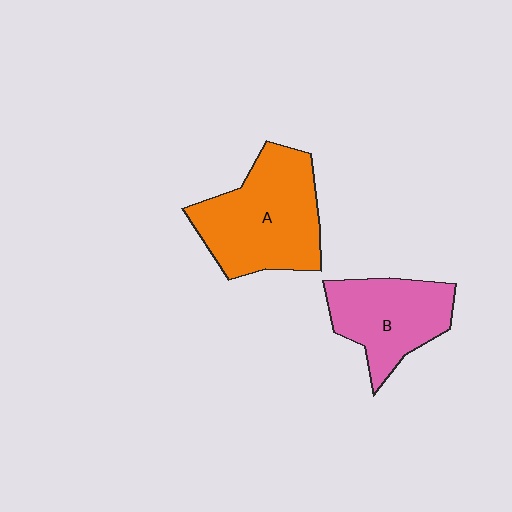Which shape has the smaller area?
Shape B (pink).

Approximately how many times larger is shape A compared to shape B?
Approximately 1.4 times.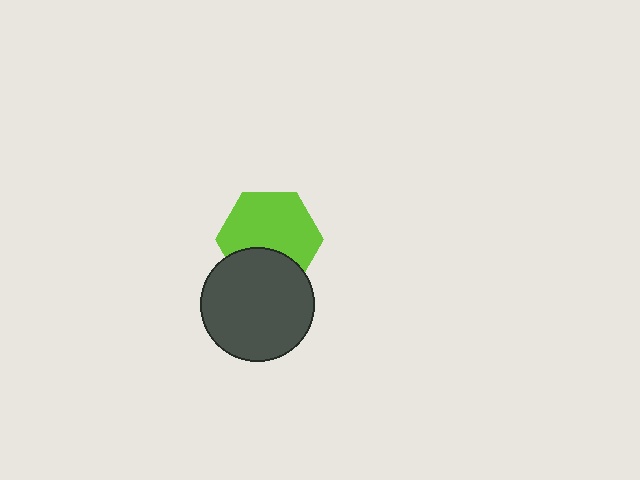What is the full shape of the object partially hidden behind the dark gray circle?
The partially hidden object is a lime hexagon.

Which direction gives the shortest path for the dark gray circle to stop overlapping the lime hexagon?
Moving down gives the shortest separation.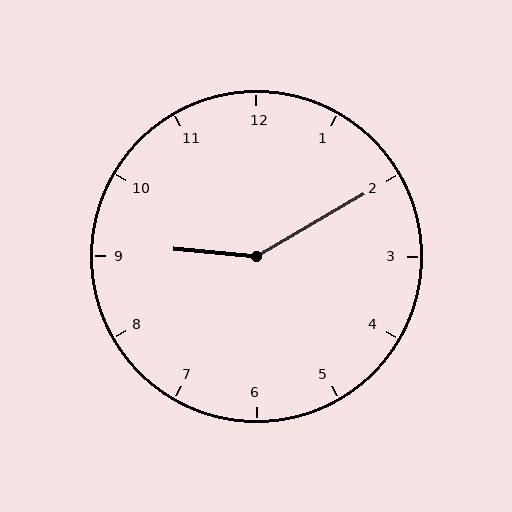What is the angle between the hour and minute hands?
Approximately 145 degrees.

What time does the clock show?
9:10.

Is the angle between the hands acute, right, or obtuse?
It is obtuse.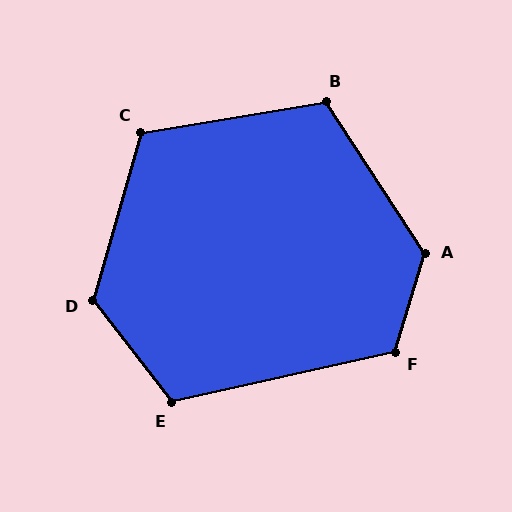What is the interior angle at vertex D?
Approximately 127 degrees (obtuse).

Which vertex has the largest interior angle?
A, at approximately 130 degrees.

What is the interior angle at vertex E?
Approximately 115 degrees (obtuse).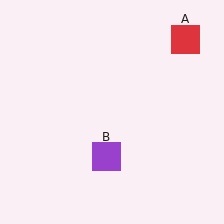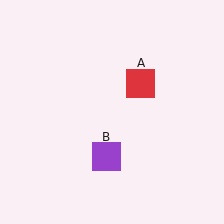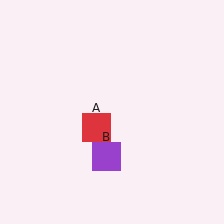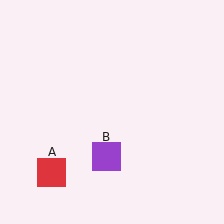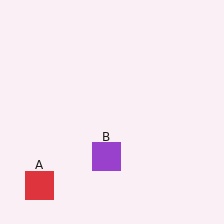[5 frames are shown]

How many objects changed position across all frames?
1 object changed position: red square (object A).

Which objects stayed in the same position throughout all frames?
Purple square (object B) remained stationary.